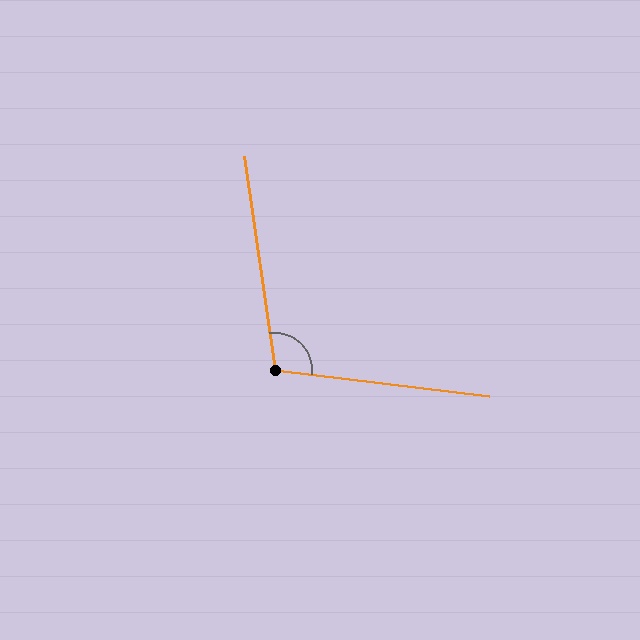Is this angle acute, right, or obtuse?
It is obtuse.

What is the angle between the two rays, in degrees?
Approximately 105 degrees.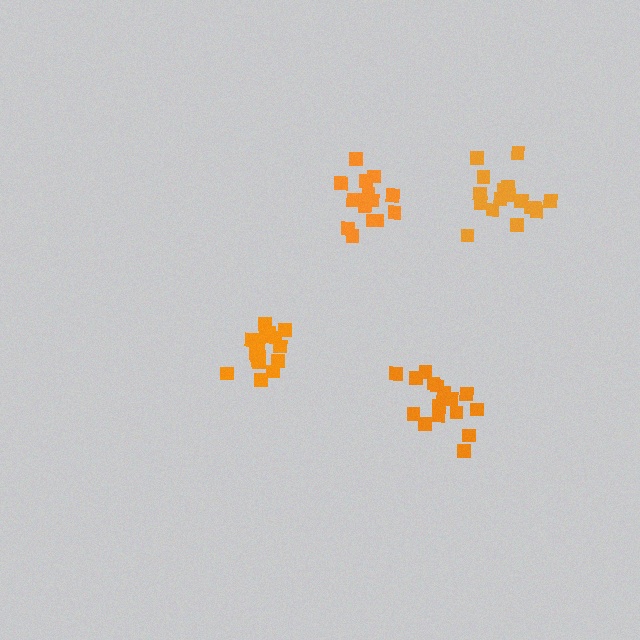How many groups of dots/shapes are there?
There are 4 groups.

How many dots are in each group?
Group 1: 16 dots, Group 2: 17 dots, Group 3: 17 dots, Group 4: 17 dots (67 total).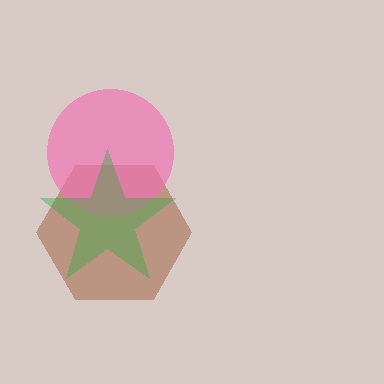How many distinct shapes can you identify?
There are 3 distinct shapes: a brown hexagon, a pink circle, a green star.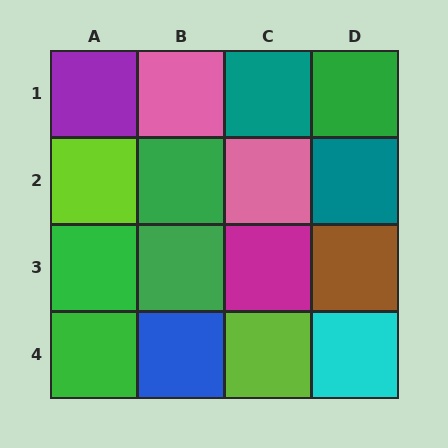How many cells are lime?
2 cells are lime.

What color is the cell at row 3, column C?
Magenta.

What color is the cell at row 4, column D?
Cyan.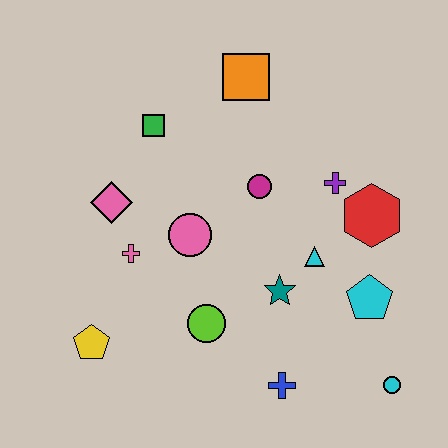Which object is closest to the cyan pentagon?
The cyan triangle is closest to the cyan pentagon.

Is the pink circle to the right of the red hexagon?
No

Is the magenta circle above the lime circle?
Yes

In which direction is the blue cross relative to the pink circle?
The blue cross is below the pink circle.